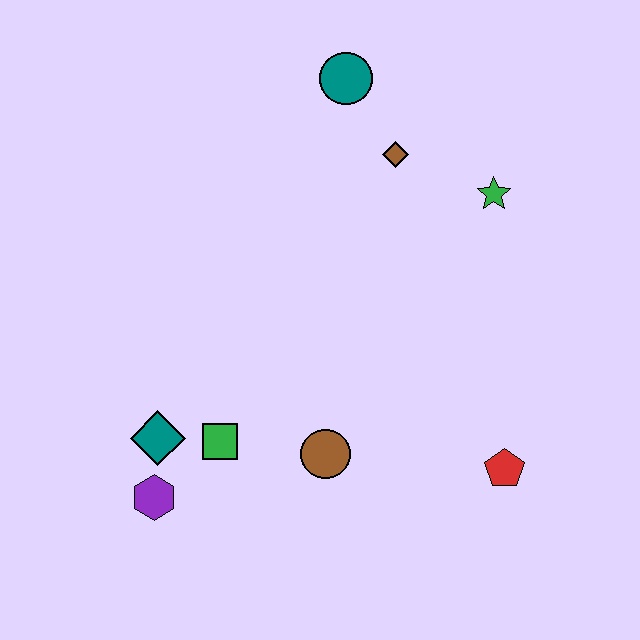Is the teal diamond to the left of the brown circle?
Yes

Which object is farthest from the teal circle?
The purple hexagon is farthest from the teal circle.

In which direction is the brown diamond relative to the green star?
The brown diamond is to the left of the green star.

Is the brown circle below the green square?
Yes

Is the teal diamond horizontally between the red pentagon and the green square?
No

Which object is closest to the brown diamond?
The teal circle is closest to the brown diamond.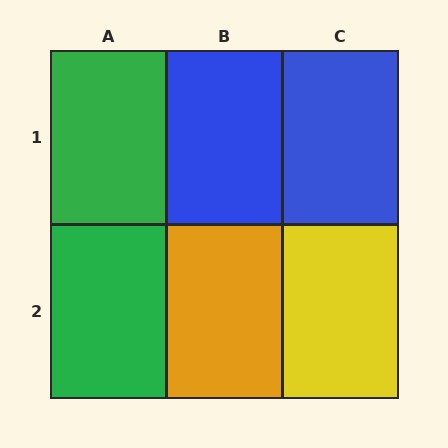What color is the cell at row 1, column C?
Blue.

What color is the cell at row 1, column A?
Green.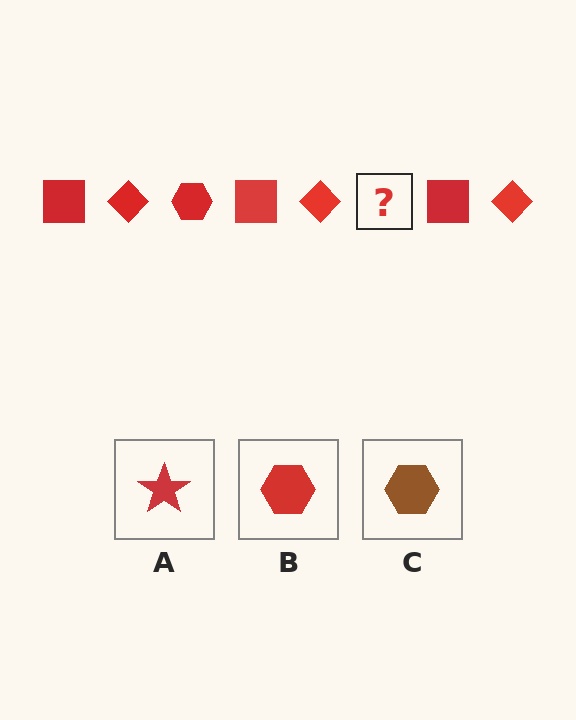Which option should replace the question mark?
Option B.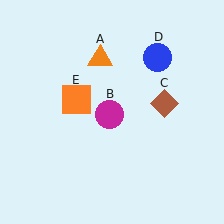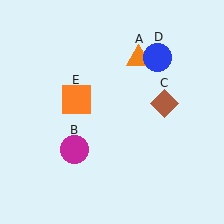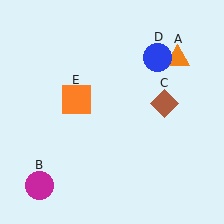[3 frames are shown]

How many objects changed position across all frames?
2 objects changed position: orange triangle (object A), magenta circle (object B).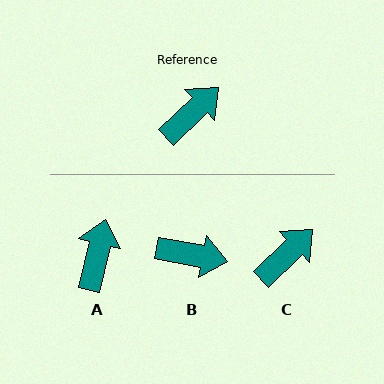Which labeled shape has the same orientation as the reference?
C.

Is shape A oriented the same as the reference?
No, it is off by about 33 degrees.